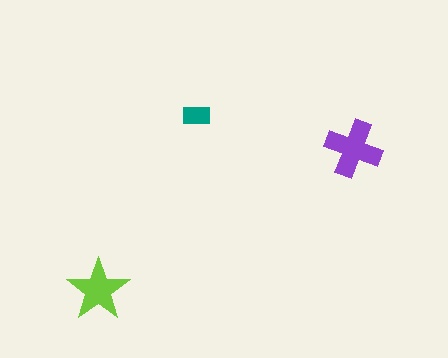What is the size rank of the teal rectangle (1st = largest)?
3rd.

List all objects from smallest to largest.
The teal rectangle, the lime star, the purple cross.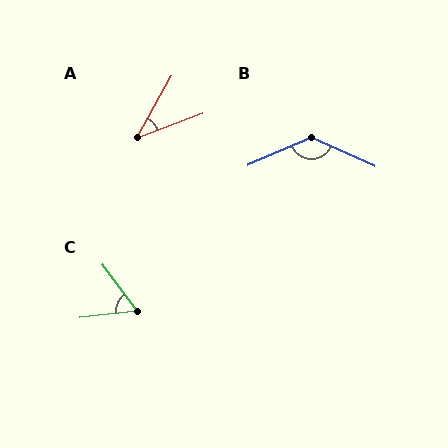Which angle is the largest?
B, at approximately 132 degrees.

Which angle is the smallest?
A, at approximately 41 degrees.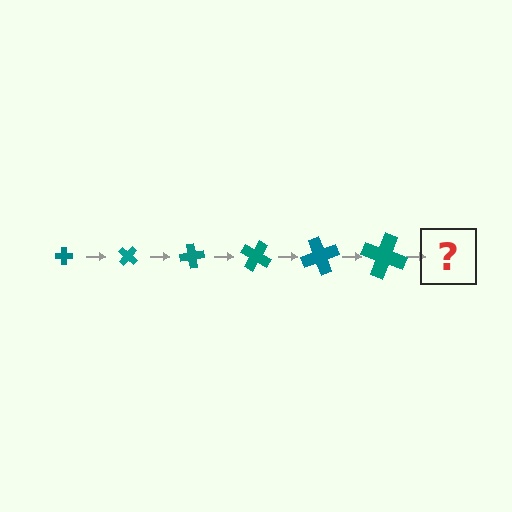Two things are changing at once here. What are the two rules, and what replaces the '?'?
The two rules are that the cross grows larger each step and it rotates 40 degrees each step. The '?' should be a cross, larger than the previous one and rotated 240 degrees from the start.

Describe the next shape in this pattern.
It should be a cross, larger than the previous one and rotated 240 degrees from the start.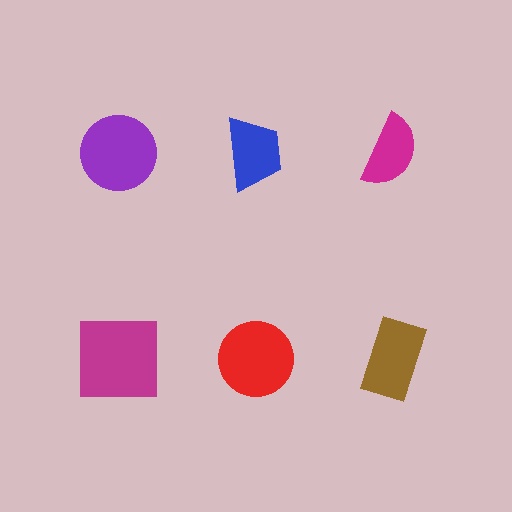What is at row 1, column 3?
A magenta semicircle.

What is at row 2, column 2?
A red circle.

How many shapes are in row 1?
3 shapes.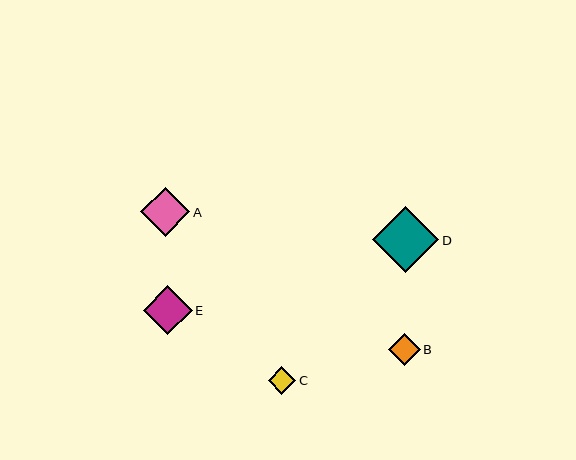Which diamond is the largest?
Diamond D is the largest with a size of approximately 66 pixels.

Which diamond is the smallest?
Diamond C is the smallest with a size of approximately 28 pixels.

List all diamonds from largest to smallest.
From largest to smallest: D, A, E, B, C.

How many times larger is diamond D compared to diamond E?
Diamond D is approximately 1.4 times the size of diamond E.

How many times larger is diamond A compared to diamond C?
Diamond A is approximately 1.8 times the size of diamond C.